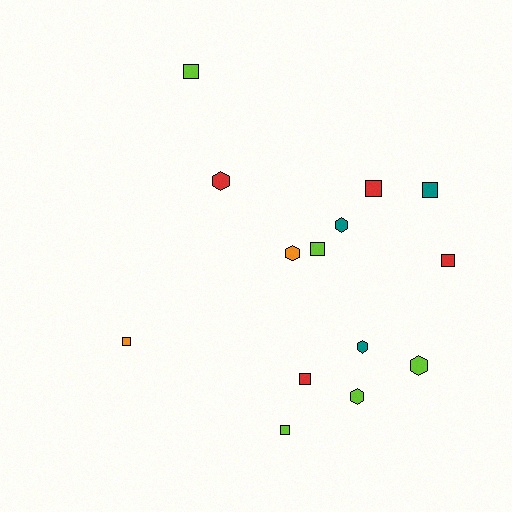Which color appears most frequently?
Lime, with 5 objects.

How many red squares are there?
There are 3 red squares.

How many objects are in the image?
There are 14 objects.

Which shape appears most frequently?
Square, with 8 objects.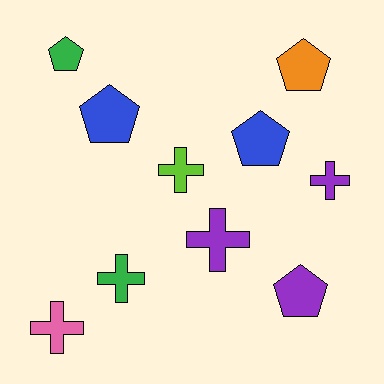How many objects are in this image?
There are 10 objects.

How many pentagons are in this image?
There are 5 pentagons.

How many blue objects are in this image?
There are 2 blue objects.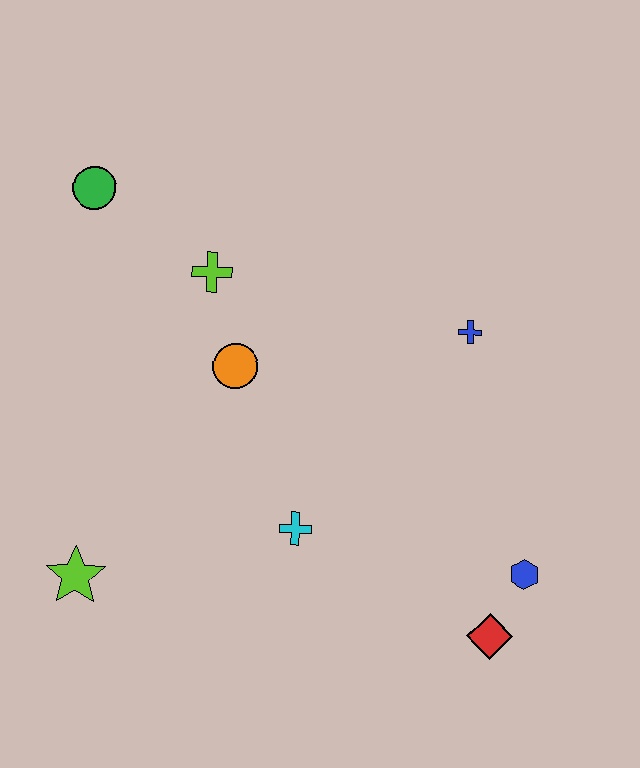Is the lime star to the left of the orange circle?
Yes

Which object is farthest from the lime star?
The blue cross is farthest from the lime star.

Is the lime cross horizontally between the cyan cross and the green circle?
Yes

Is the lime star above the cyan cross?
No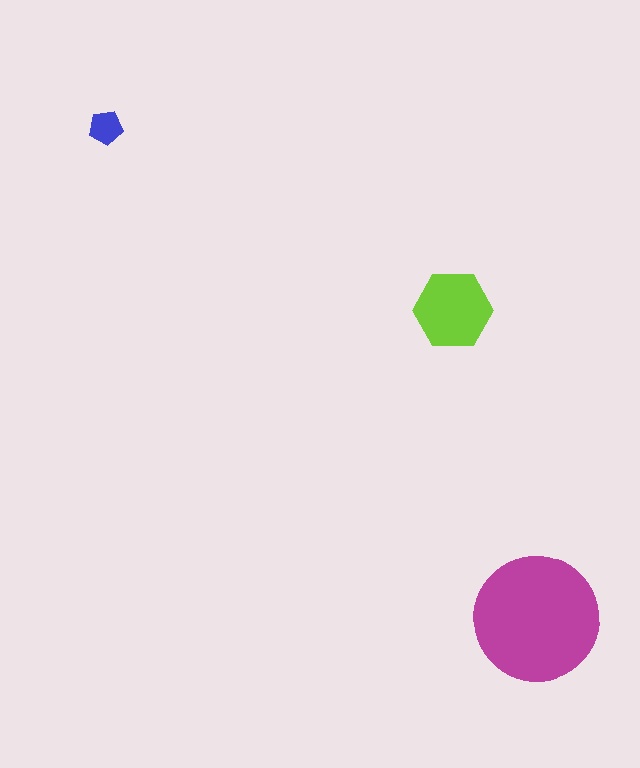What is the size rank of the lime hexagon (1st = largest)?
2nd.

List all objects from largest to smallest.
The magenta circle, the lime hexagon, the blue pentagon.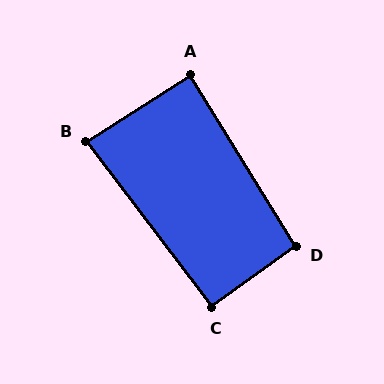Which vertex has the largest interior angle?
D, at approximately 94 degrees.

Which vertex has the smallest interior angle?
B, at approximately 86 degrees.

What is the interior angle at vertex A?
Approximately 89 degrees (approximately right).